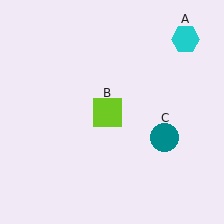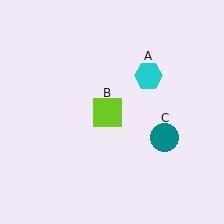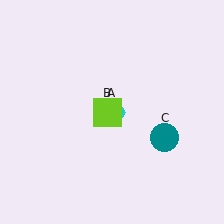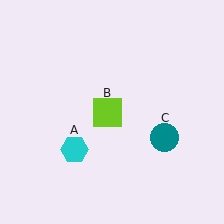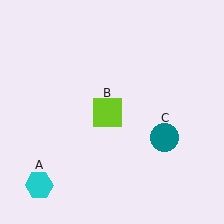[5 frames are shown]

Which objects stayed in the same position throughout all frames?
Lime square (object B) and teal circle (object C) remained stationary.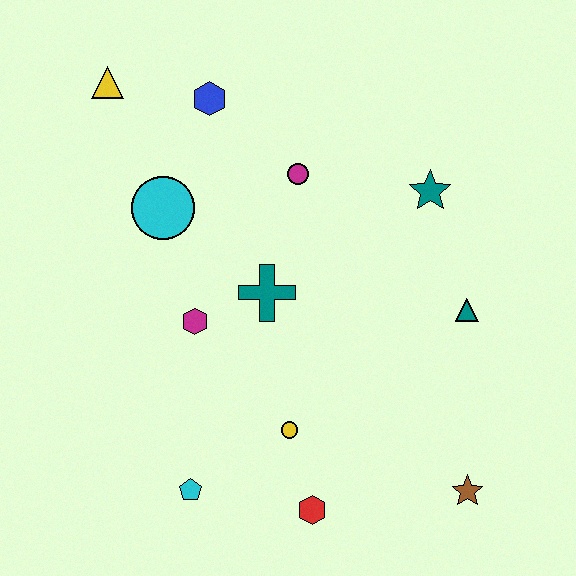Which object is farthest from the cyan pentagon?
The yellow triangle is farthest from the cyan pentagon.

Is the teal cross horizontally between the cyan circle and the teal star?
Yes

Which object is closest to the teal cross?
The magenta hexagon is closest to the teal cross.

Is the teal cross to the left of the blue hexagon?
No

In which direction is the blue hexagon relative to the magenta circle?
The blue hexagon is to the left of the magenta circle.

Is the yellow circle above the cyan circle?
No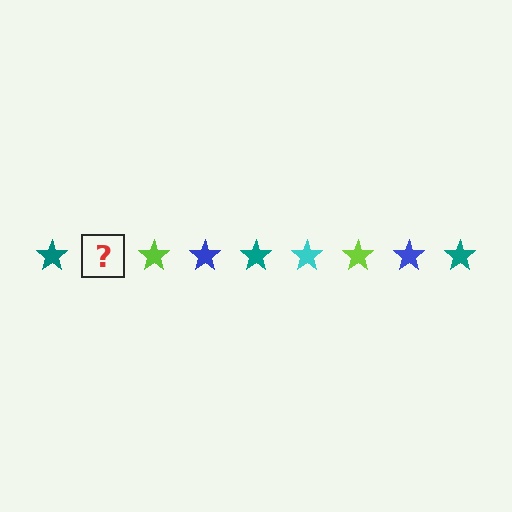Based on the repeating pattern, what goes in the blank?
The blank should be a cyan star.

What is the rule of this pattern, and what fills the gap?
The rule is that the pattern cycles through teal, cyan, lime, blue stars. The gap should be filled with a cyan star.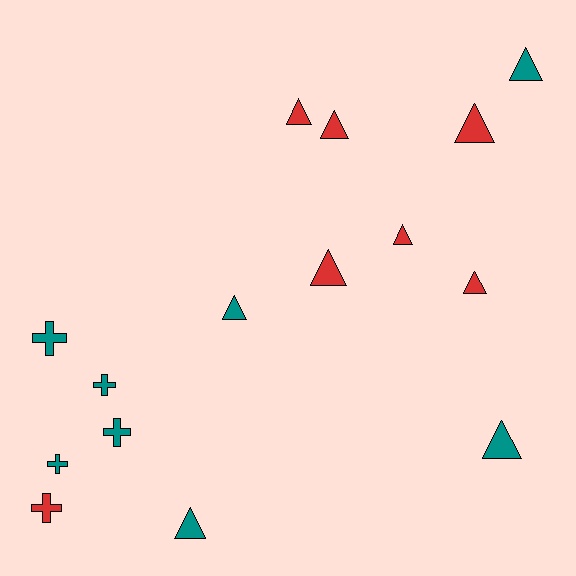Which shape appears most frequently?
Triangle, with 10 objects.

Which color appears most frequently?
Teal, with 8 objects.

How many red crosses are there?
There is 1 red cross.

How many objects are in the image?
There are 15 objects.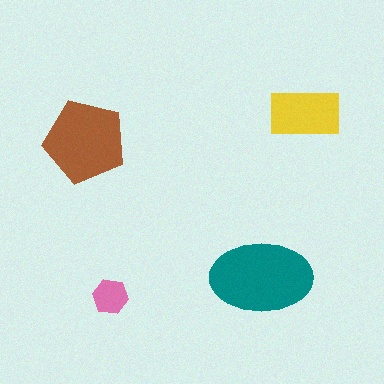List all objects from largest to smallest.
The teal ellipse, the brown pentagon, the yellow rectangle, the pink hexagon.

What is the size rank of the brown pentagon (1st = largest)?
2nd.